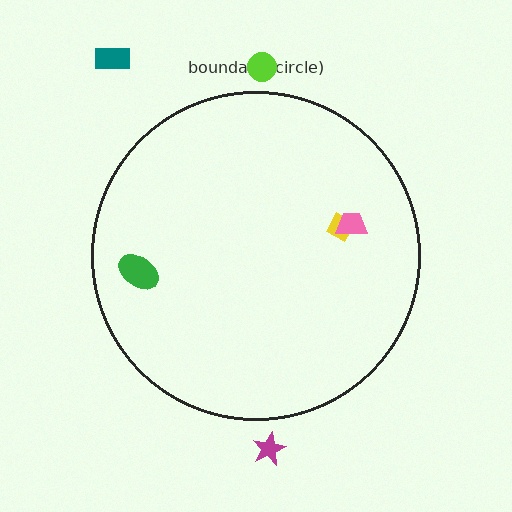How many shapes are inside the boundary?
3 inside, 3 outside.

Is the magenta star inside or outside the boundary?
Outside.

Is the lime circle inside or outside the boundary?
Outside.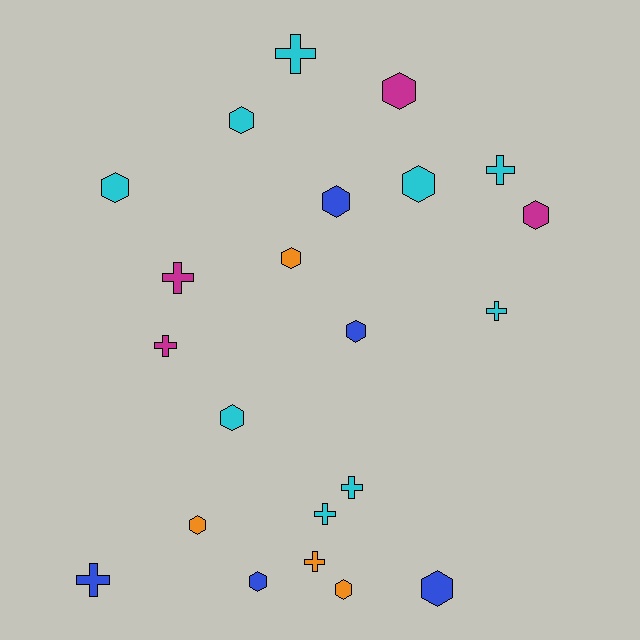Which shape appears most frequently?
Hexagon, with 13 objects.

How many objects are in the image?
There are 22 objects.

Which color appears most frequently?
Cyan, with 9 objects.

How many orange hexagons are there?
There are 3 orange hexagons.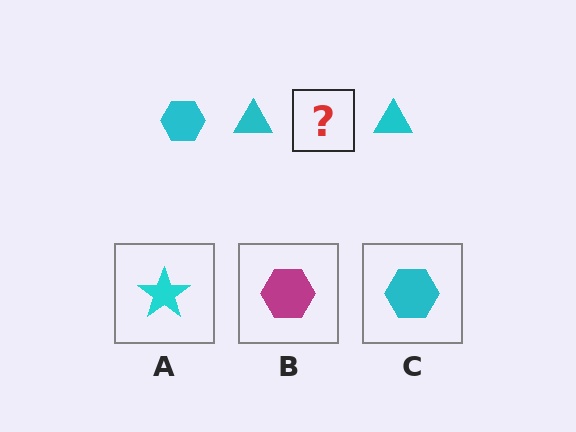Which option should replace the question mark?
Option C.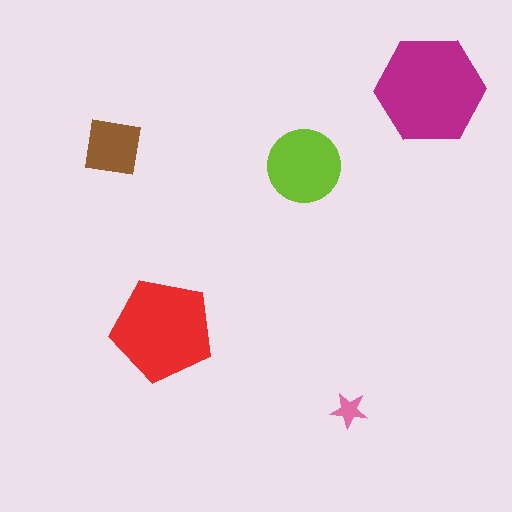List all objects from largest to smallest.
The magenta hexagon, the red pentagon, the lime circle, the brown square, the pink star.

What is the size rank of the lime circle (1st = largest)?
3rd.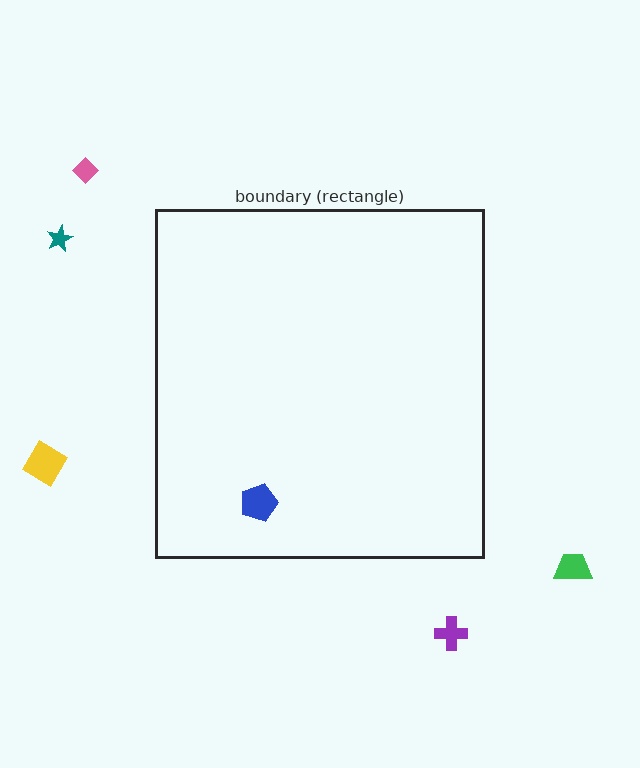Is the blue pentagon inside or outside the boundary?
Inside.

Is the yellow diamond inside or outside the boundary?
Outside.